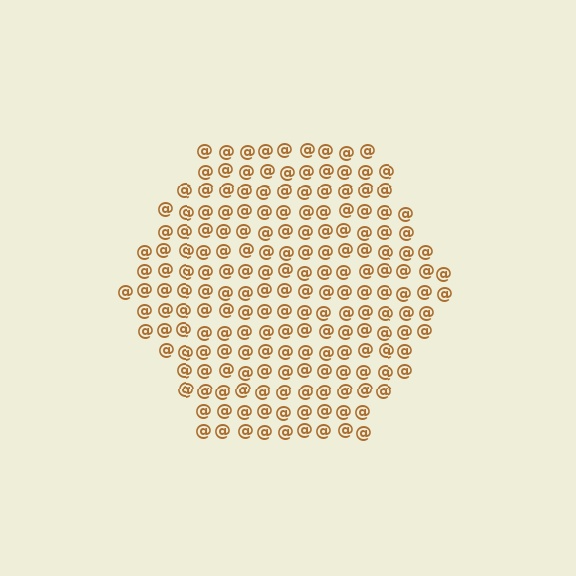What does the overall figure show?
The overall figure shows a hexagon.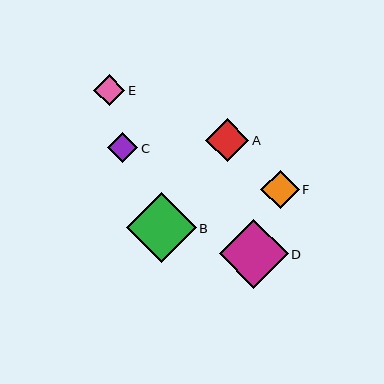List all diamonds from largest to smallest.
From largest to smallest: B, D, A, F, E, C.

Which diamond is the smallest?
Diamond C is the smallest with a size of approximately 30 pixels.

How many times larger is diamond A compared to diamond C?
Diamond A is approximately 1.4 times the size of diamond C.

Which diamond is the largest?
Diamond B is the largest with a size of approximately 70 pixels.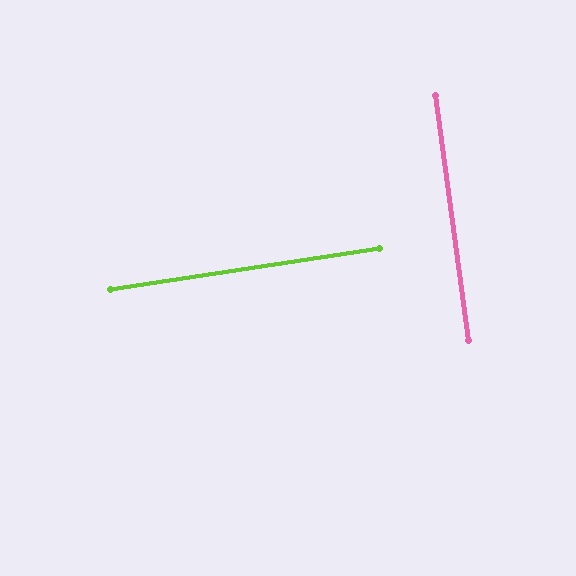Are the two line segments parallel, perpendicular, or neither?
Perpendicular — they meet at approximately 89°.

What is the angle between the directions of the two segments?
Approximately 89 degrees.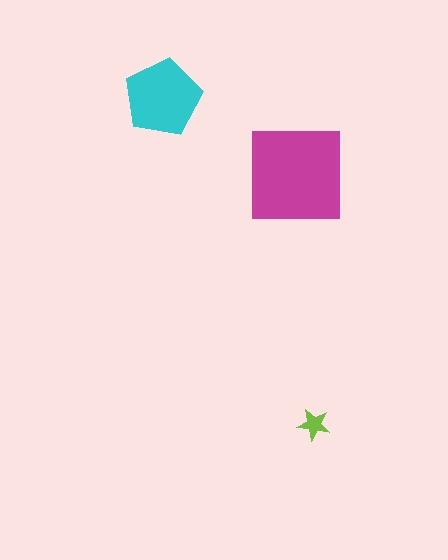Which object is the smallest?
The lime star.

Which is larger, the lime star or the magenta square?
The magenta square.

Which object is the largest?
The magenta square.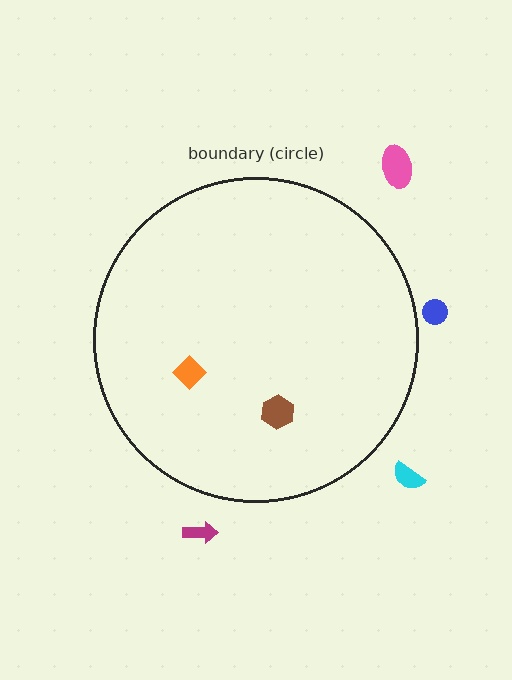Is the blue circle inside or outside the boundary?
Outside.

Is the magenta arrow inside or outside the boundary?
Outside.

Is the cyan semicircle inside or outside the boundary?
Outside.